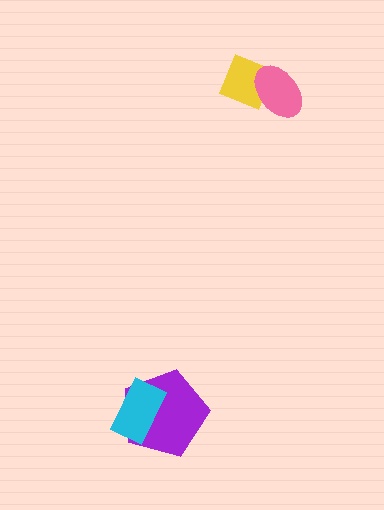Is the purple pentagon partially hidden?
Yes, it is partially covered by another shape.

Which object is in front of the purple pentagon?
The cyan rectangle is in front of the purple pentagon.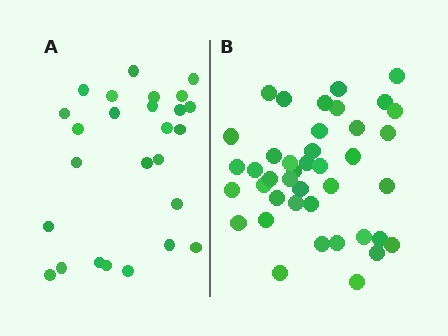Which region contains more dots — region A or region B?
Region B (the right region) has more dots.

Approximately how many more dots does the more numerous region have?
Region B has approximately 15 more dots than region A.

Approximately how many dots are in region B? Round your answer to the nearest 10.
About 40 dots. (The exact count is 41, which rounds to 40.)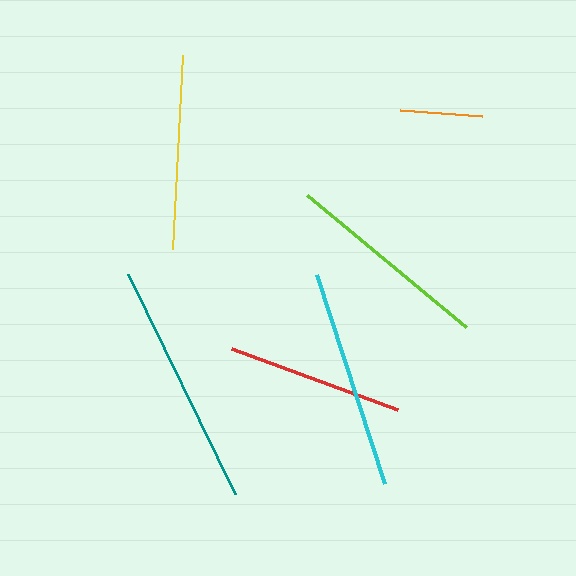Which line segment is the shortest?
The orange line is the shortest at approximately 82 pixels.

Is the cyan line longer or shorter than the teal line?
The teal line is longer than the cyan line.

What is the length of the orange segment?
The orange segment is approximately 82 pixels long.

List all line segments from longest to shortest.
From longest to shortest: teal, cyan, lime, yellow, red, orange.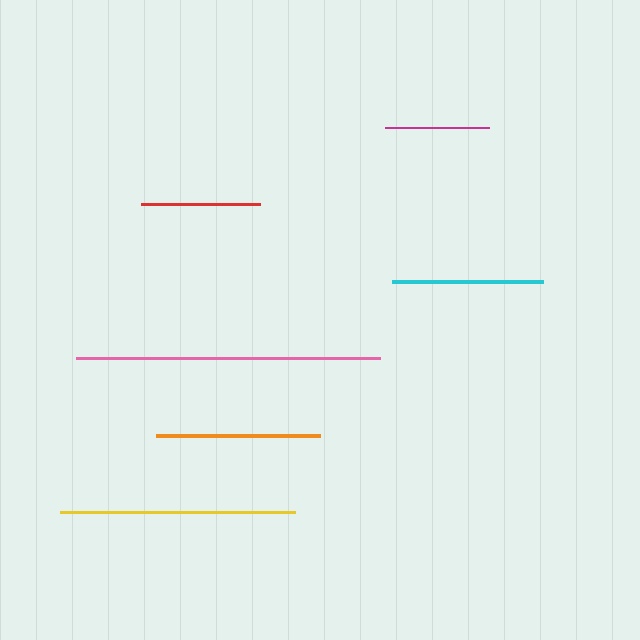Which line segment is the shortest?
The magenta line is the shortest at approximately 105 pixels.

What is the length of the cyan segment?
The cyan segment is approximately 152 pixels long.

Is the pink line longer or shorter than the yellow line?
The pink line is longer than the yellow line.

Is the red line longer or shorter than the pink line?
The pink line is longer than the red line.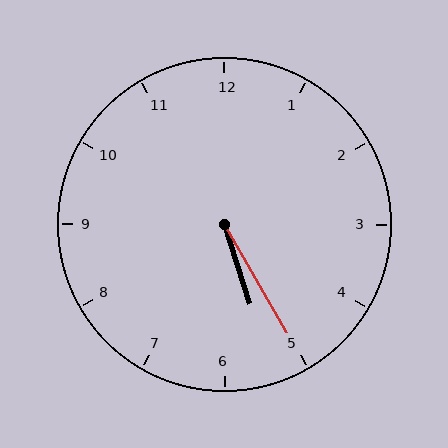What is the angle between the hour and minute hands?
Approximately 12 degrees.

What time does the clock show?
5:25.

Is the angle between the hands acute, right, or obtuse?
It is acute.